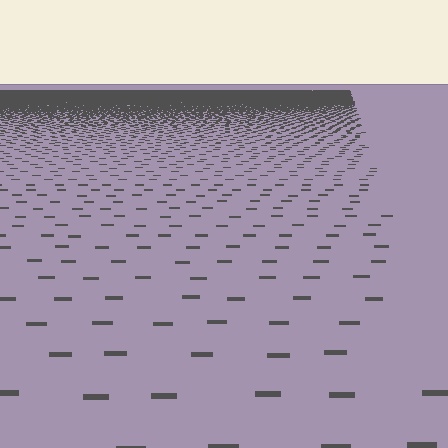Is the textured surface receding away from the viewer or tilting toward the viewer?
The surface is receding away from the viewer. Texture elements get smaller and denser toward the top.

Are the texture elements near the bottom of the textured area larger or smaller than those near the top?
Larger. Near the bottom, elements are closer to the viewer and appear at a bigger on-screen size.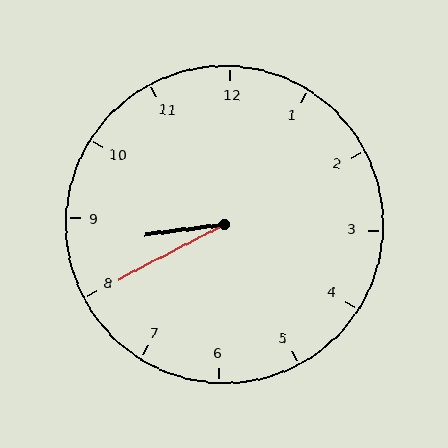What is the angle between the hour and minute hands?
Approximately 20 degrees.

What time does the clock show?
8:40.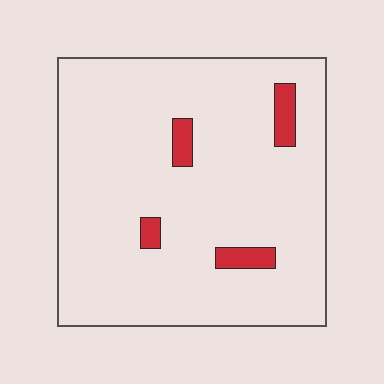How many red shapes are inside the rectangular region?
4.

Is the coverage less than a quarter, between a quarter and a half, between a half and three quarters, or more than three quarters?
Less than a quarter.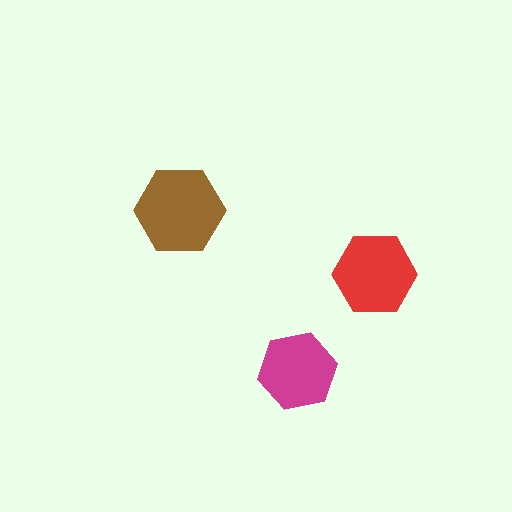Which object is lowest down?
The magenta hexagon is bottommost.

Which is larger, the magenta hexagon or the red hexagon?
The red one.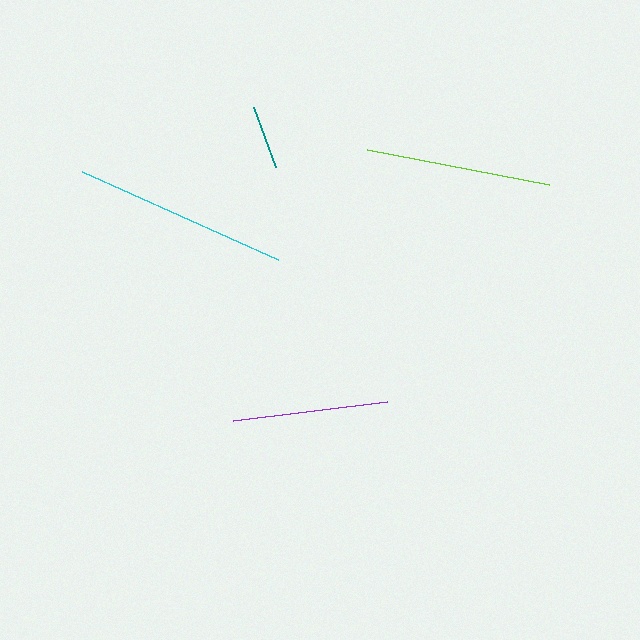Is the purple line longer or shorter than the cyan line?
The cyan line is longer than the purple line.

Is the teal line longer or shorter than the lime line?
The lime line is longer than the teal line.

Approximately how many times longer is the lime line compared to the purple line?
The lime line is approximately 1.2 times the length of the purple line.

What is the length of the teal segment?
The teal segment is approximately 64 pixels long.